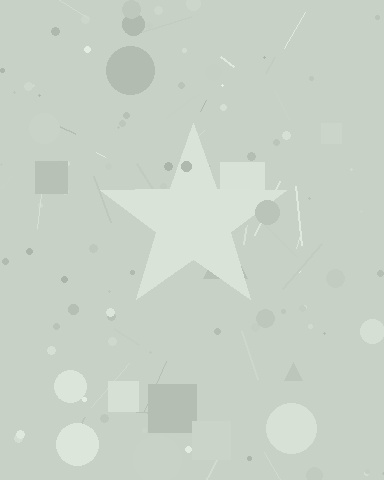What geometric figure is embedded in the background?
A star is embedded in the background.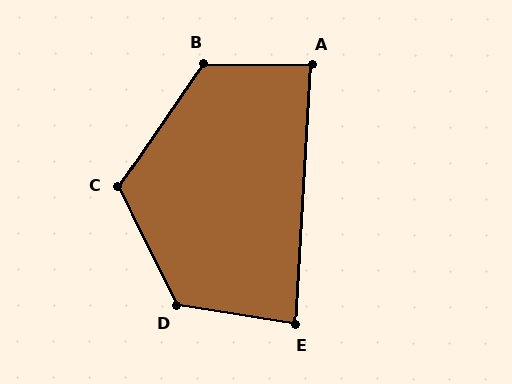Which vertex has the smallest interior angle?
E, at approximately 84 degrees.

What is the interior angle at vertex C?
Approximately 119 degrees (obtuse).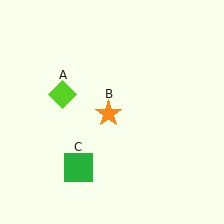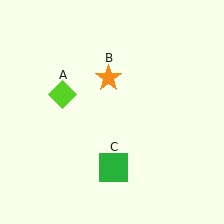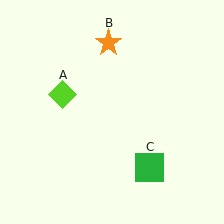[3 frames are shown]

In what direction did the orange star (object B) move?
The orange star (object B) moved up.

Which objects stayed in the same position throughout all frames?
Lime diamond (object A) remained stationary.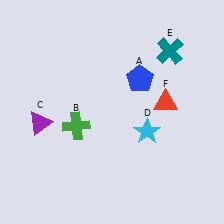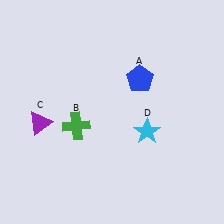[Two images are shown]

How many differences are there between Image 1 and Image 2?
There are 2 differences between the two images.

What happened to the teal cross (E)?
The teal cross (E) was removed in Image 2. It was in the top-right area of Image 1.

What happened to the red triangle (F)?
The red triangle (F) was removed in Image 2. It was in the top-right area of Image 1.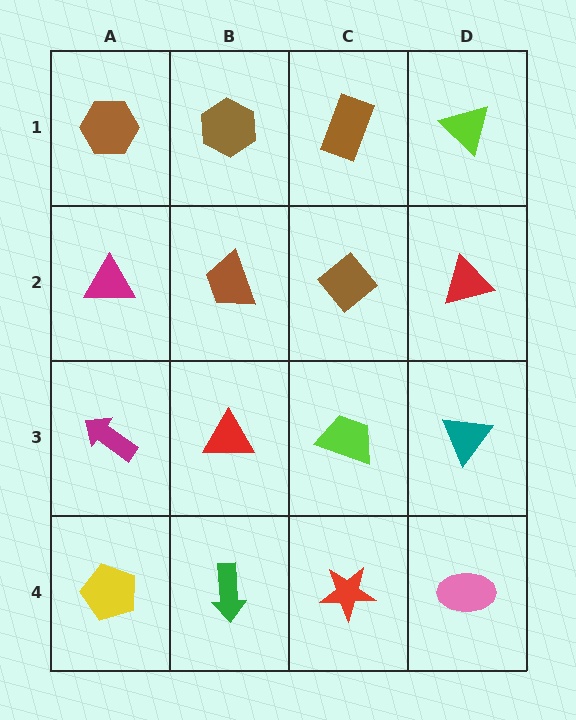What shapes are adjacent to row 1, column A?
A magenta triangle (row 2, column A), a brown hexagon (row 1, column B).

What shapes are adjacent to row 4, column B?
A red triangle (row 3, column B), a yellow pentagon (row 4, column A), a red star (row 4, column C).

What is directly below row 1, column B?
A brown trapezoid.